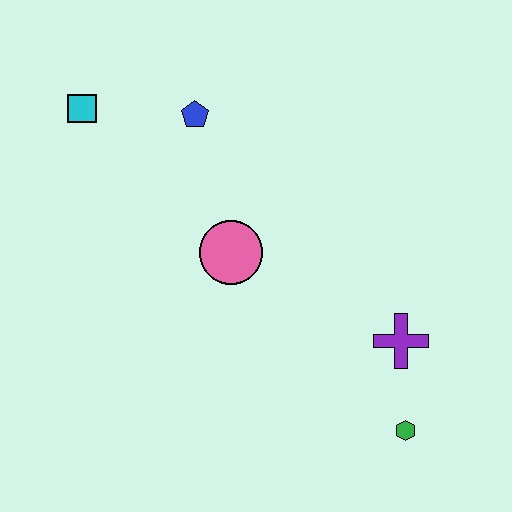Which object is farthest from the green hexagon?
The cyan square is farthest from the green hexagon.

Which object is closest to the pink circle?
The blue pentagon is closest to the pink circle.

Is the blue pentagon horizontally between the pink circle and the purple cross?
No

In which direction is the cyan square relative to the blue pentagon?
The cyan square is to the left of the blue pentagon.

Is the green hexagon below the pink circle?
Yes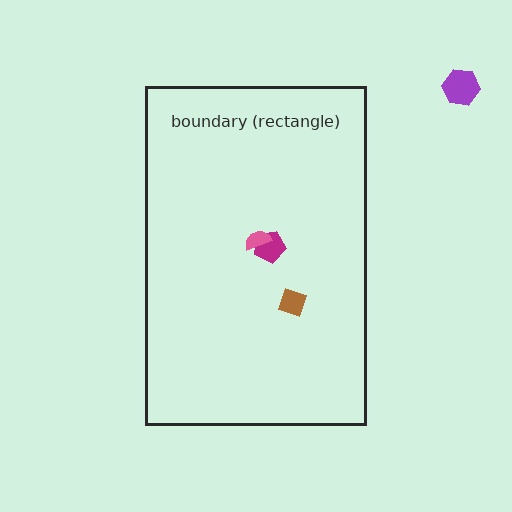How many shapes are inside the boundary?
3 inside, 1 outside.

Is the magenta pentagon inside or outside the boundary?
Inside.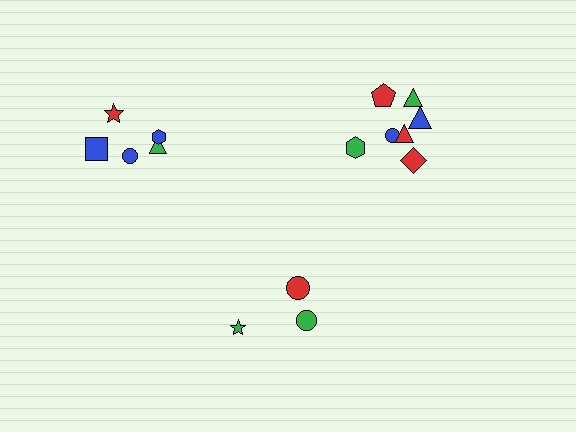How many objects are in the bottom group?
There are 3 objects.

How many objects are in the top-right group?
There are 7 objects.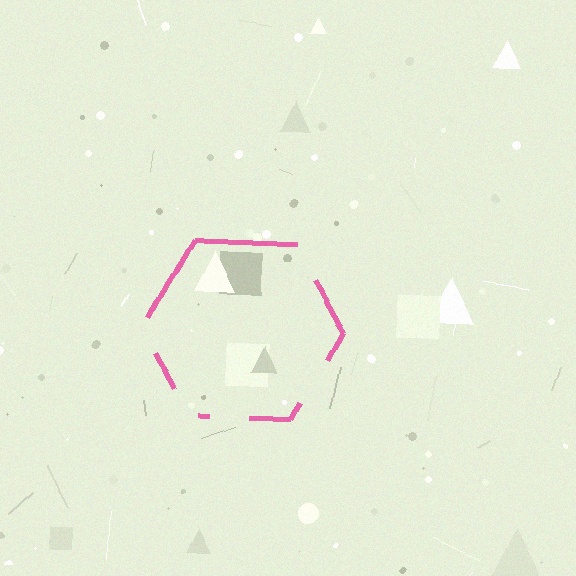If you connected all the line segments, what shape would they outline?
They would outline a hexagon.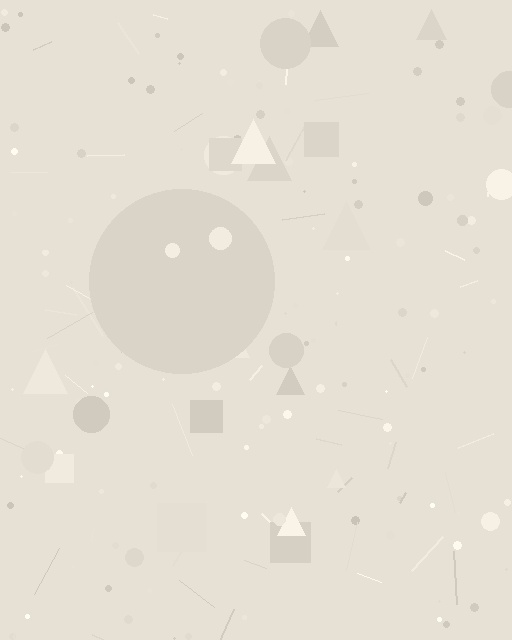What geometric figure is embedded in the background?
A circle is embedded in the background.